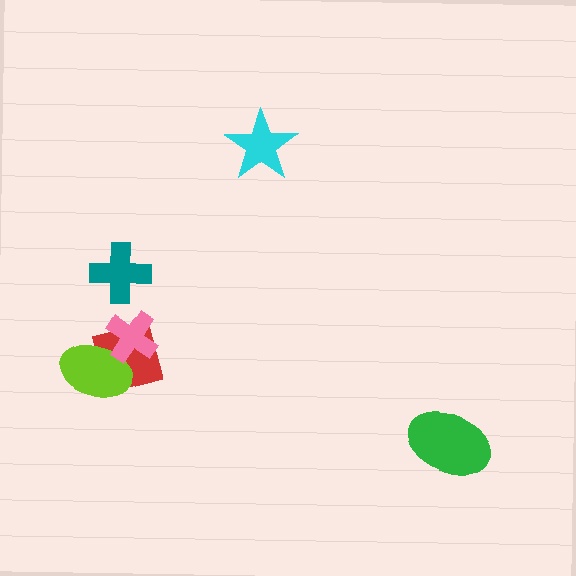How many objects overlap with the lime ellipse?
2 objects overlap with the lime ellipse.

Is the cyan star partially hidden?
No, no other shape covers it.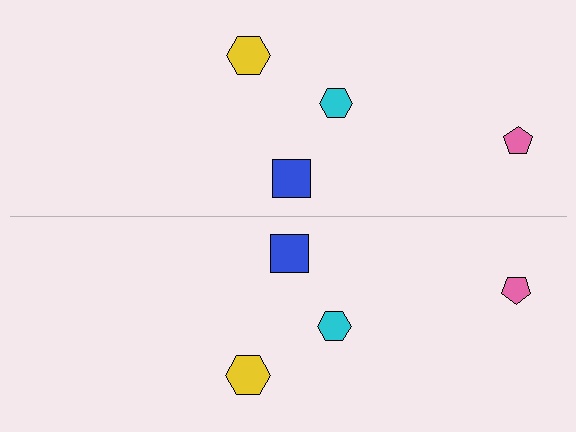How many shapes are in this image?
There are 8 shapes in this image.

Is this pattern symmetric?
Yes, this pattern has bilateral (reflection) symmetry.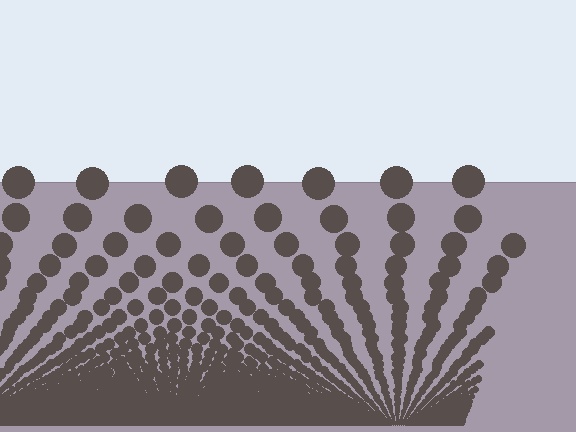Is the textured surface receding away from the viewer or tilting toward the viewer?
The surface appears to tilt toward the viewer. Texture elements get larger and sparser toward the top.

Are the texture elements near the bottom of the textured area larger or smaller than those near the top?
Smaller. The gradient is inverted — elements near the bottom are smaller and denser.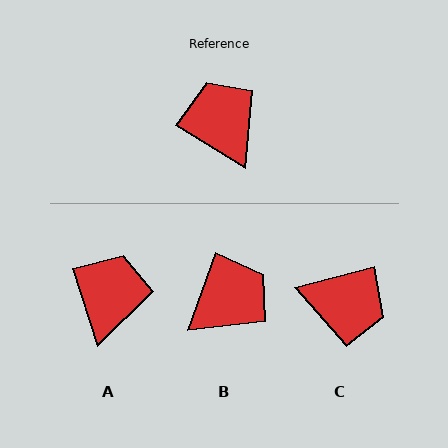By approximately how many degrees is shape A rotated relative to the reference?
Approximately 41 degrees clockwise.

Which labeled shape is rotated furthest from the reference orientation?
C, about 134 degrees away.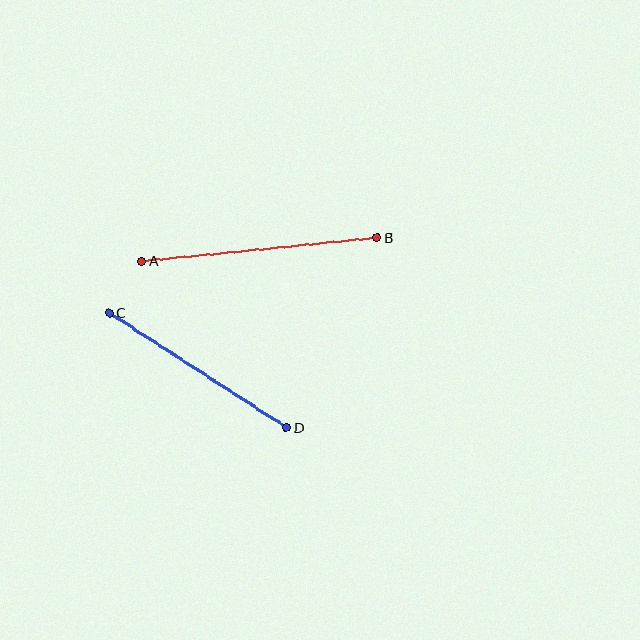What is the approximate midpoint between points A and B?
The midpoint is at approximately (260, 249) pixels.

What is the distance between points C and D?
The distance is approximately 211 pixels.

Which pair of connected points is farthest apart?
Points A and B are farthest apart.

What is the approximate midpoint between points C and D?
The midpoint is at approximately (198, 370) pixels.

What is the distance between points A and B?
The distance is approximately 236 pixels.